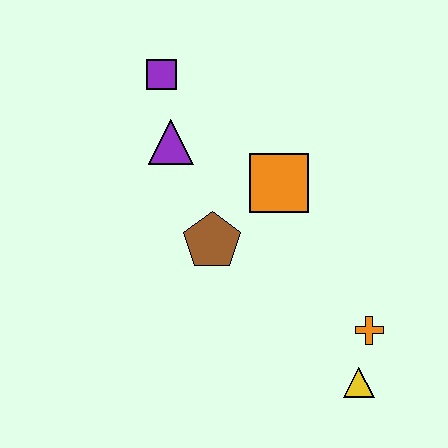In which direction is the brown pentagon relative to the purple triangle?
The brown pentagon is below the purple triangle.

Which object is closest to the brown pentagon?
The orange square is closest to the brown pentagon.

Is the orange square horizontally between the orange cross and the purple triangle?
Yes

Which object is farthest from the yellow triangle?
The purple square is farthest from the yellow triangle.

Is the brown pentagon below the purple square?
Yes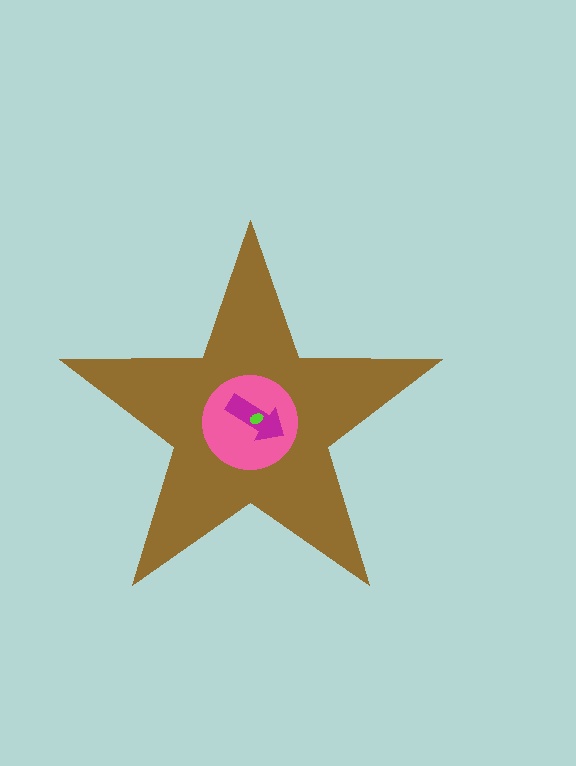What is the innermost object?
The lime ellipse.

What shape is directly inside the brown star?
The pink circle.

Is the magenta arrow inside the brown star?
Yes.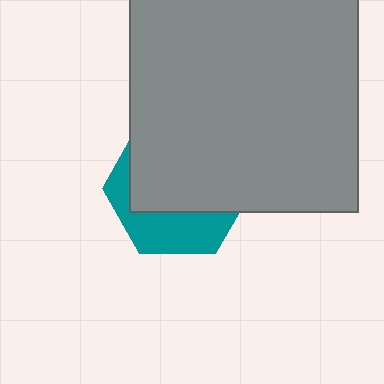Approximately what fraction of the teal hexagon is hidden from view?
Roughly 66% of the teal hexagon is hidden behind the gray rectangle.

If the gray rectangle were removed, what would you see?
You would see the complete teal hexagon.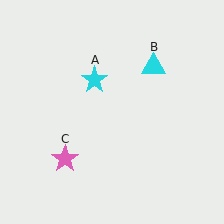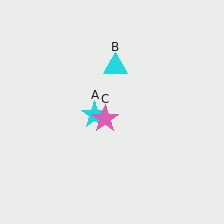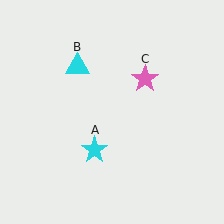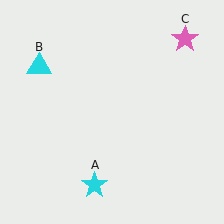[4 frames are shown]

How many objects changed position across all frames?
3 objects changed position: cyan star (object A), cyan triangle (object B), pink star (object C).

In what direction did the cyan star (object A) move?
The cyan star (object A) moved down.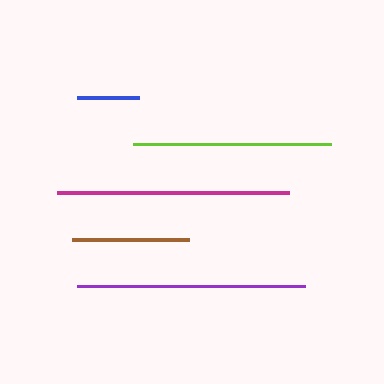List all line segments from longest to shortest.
From longest to shortest: magenta, purple, lime, brown, blue.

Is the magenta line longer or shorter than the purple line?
The magenta line is longer than the purple line.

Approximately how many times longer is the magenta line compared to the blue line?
The magenta line is approximately 3.7 times the length of the blue line.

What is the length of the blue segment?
The blue segment is approximately 62 pixels long.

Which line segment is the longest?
The magenta line is the longest at approximately 232 pixels.